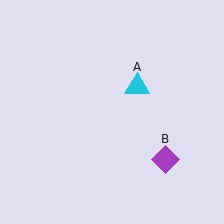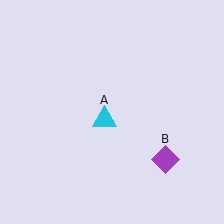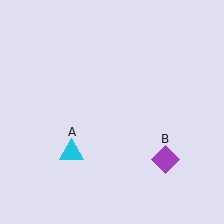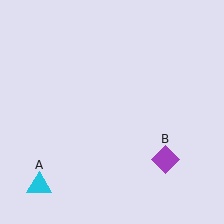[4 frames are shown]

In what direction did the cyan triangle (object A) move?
The cyan triangle (object A) moved down and to the left.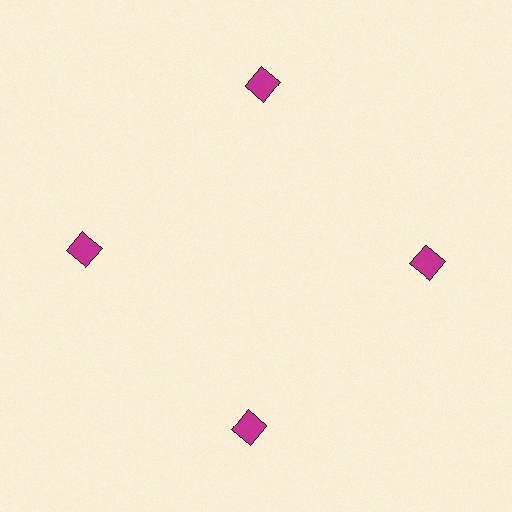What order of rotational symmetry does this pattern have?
This pattern has 4-fold rotational symmetry.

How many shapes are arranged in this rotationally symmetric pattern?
There are 4 shapes, arranged in 4 groups of 1.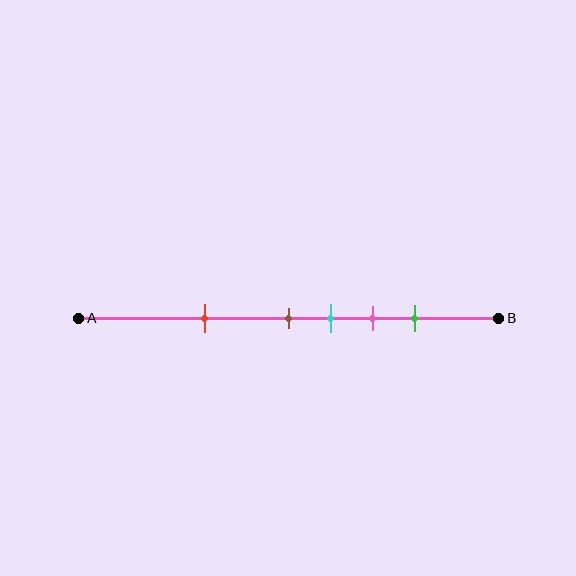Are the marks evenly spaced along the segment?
No, the marks are not evenly spaced.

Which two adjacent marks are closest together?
The brown and cyan marks are the closest adjacent pair.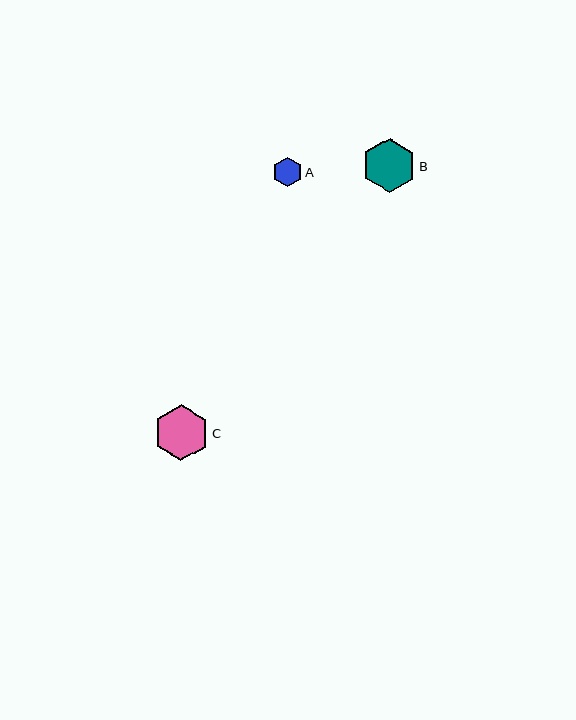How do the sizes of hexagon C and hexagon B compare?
Hexagon C and hexagon B are approximately the same size.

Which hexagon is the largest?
Hexagon C is the largest with a size of approximately 55 pixels.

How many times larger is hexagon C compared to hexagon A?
Hexagon C is approximately 1.9 times the size of hexagon A.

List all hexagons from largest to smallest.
From largest to smallest: C, B, A.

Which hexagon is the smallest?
Hexagon A is the smallest with a size of approximately 29 pixels.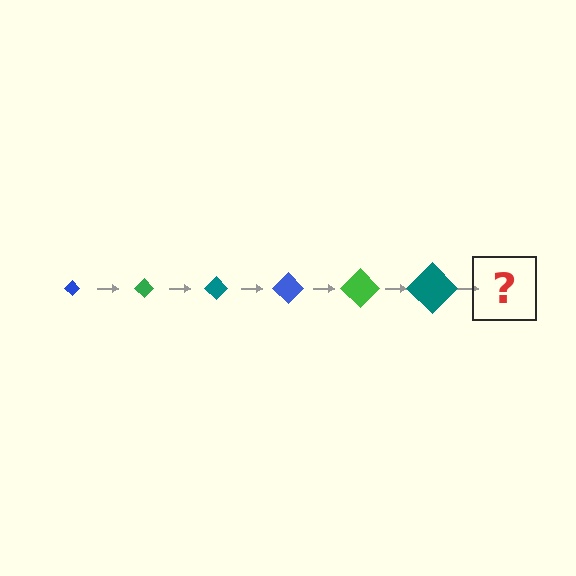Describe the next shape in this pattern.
It should be a blue diamond, larger than the previous one.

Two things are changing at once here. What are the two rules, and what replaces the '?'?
The two rules are that the diamond grows larger each step and the color cycles through blue, green, and teal. The '?' should be a blue diamond, larger than the previous one.